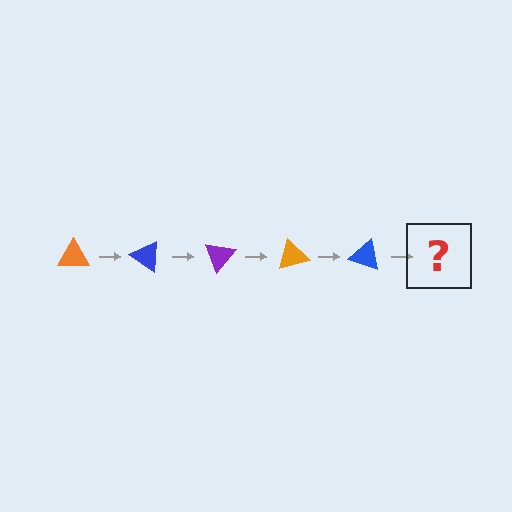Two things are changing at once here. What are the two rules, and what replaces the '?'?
The two rules are that it rotates 35 degrees each step and the color cycles through orange, blue, and purple. The '?' should be a purple triangle, rotated 175 degrees from the start.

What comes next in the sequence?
The next element should be a purple triangle, rotated 175 degrees from the start.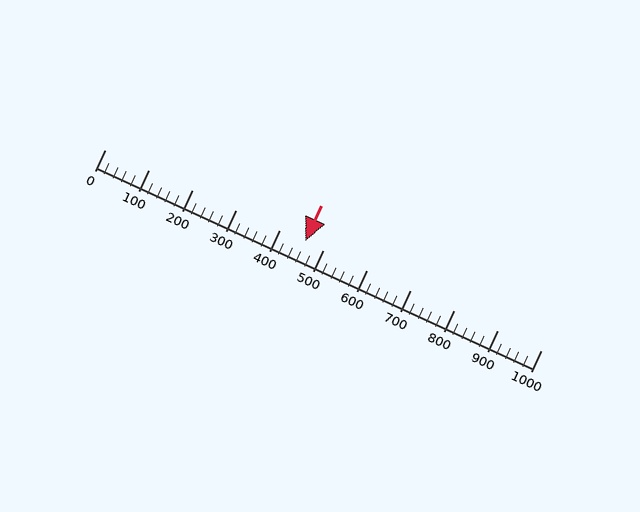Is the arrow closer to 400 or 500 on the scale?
The arrow is closer to 500.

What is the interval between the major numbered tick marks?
The major tick marks are spaced 100 units apart.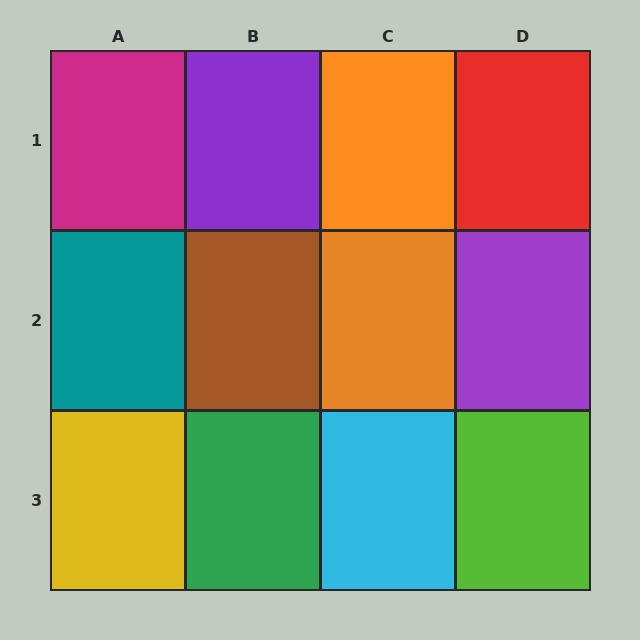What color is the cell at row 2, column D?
Purple.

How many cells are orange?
2 cells are orange.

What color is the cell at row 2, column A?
Teal.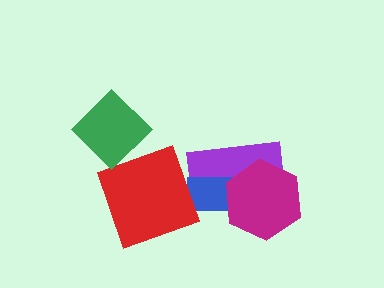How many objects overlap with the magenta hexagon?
2 objects overlap with the magenta hexagon.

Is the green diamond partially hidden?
No, no other shape covers it.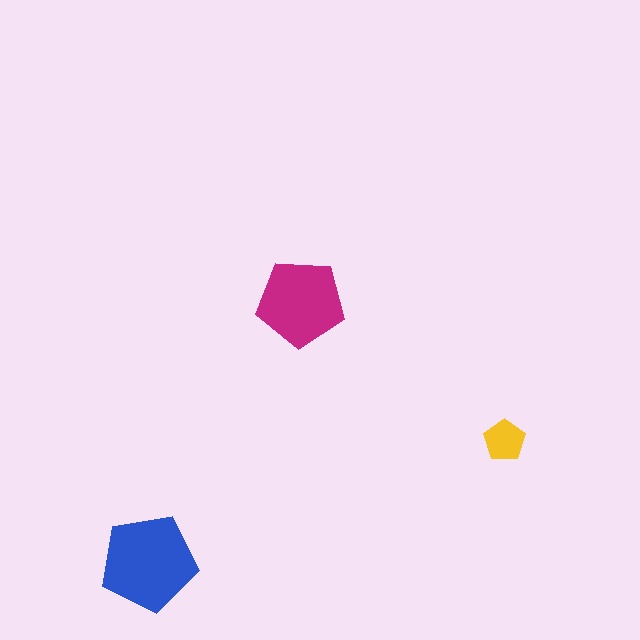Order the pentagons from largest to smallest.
the blue one, the magenta one, the yellow one.